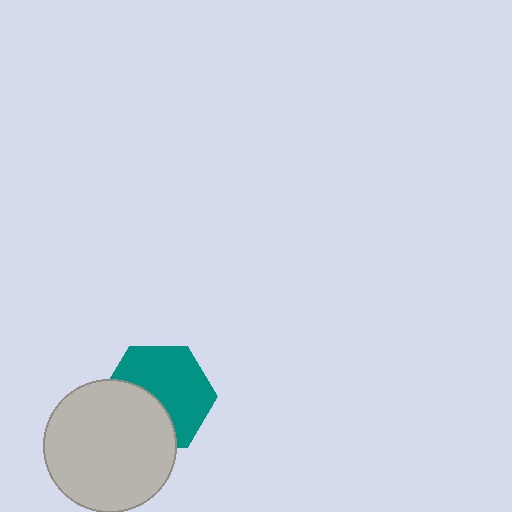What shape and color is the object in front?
The object in front is a light gray circle.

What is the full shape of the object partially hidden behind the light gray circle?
The partially hidden object is a teal hexagon.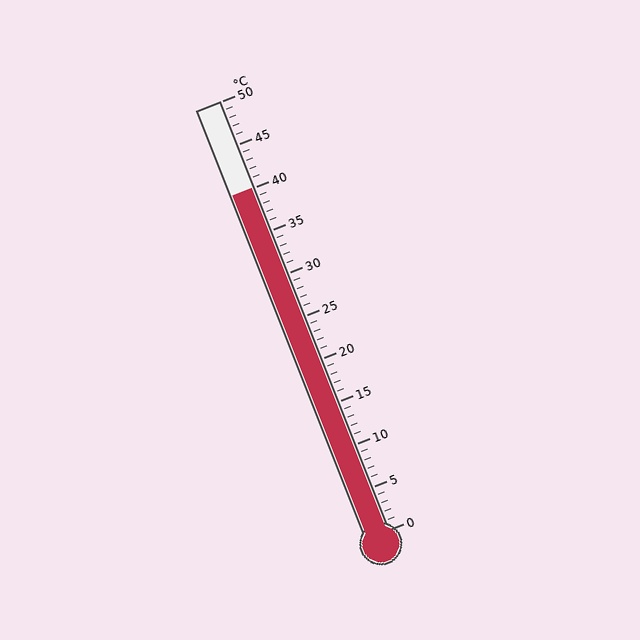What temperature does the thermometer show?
The thermometer shows approximately 40°C.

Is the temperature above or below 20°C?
The temperature is above 20°C.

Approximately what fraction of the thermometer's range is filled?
The thermometer is filled to approximately 80% of its range.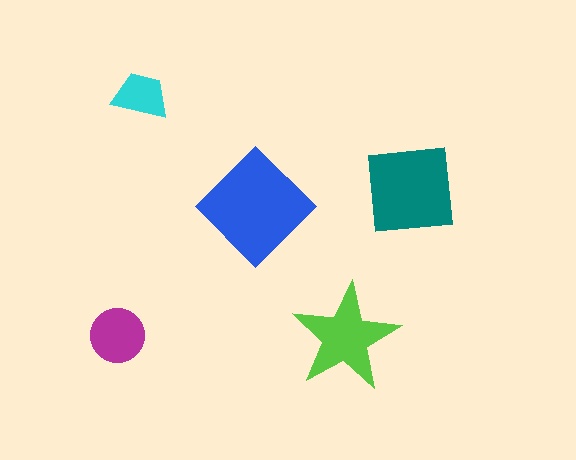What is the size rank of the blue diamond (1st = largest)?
1st.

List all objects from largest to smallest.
The blue diamond, the teal square, the lime star, the magenta circle, the cyan trapezoid.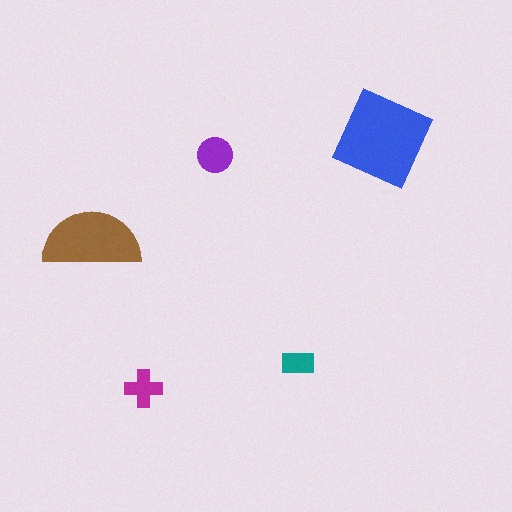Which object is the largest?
The blue diamond.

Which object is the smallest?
The teal rectangle.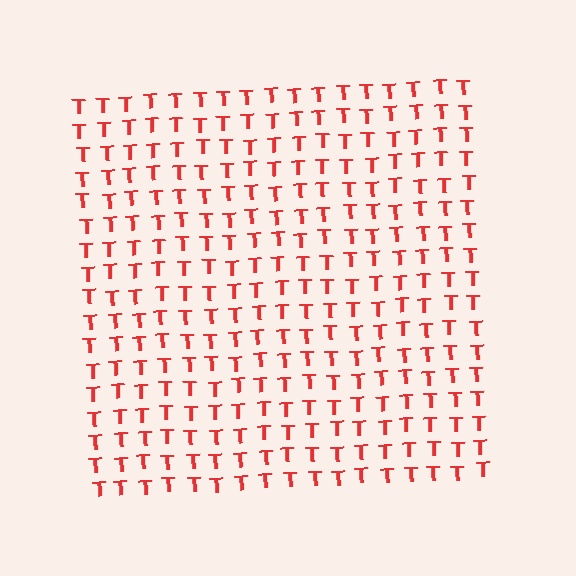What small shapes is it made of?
It is made of small letter T's.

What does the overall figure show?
The overall figure shows a square.